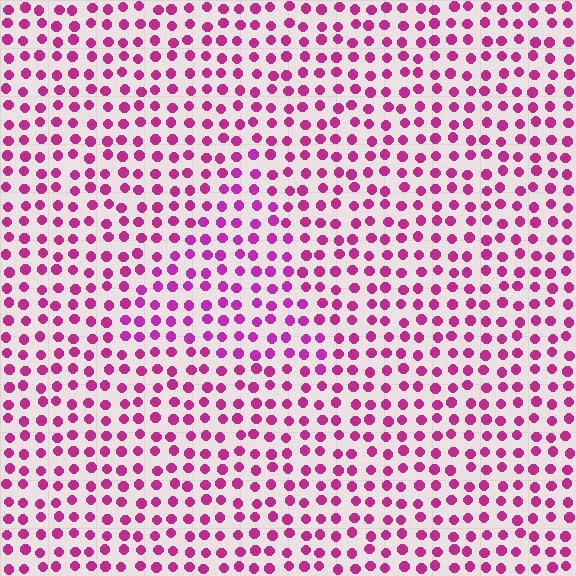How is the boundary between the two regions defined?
The boundary is defined purely by a slight shift in hue (about 16 degrees). Spacing, size, and orientation are identical on both sides.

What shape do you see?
I see a triangle.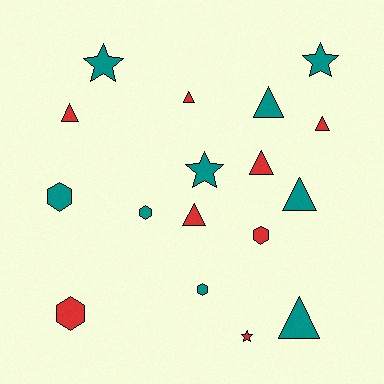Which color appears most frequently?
Teal, with 9 objects.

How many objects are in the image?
There are 17 objects.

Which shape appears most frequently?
Triangle, with 8 objects.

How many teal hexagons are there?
There are 3 teal hexagons.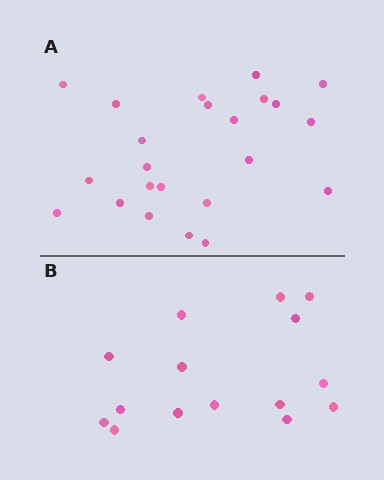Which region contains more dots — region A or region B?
Region A (the top region) has more dots.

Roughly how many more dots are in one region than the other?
Region A has roughly 8 or so more dots than region B.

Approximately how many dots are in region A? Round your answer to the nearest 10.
About 20 dots. (The exact count is 23, which rounds to 20.)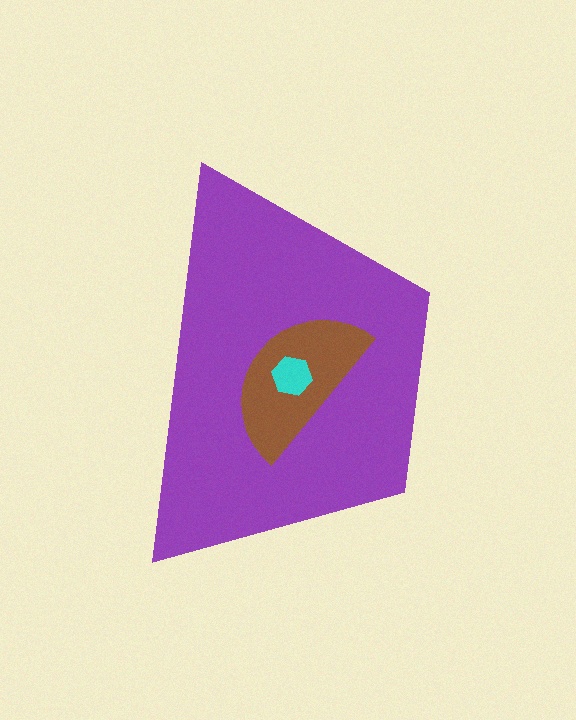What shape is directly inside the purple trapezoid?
The brown semicircle.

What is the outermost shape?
The purple trapezoid.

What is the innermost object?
The cyan hexagon.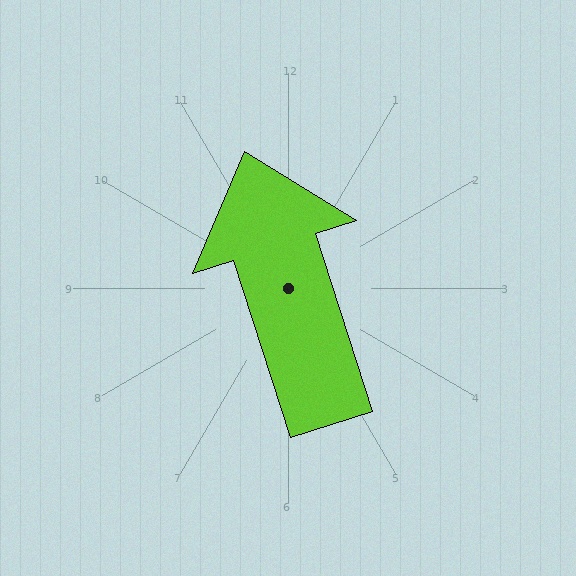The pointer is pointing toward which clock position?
Roughly 11 o'clock.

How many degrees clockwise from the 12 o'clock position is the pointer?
Approximately 342 degrees.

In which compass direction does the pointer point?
North.